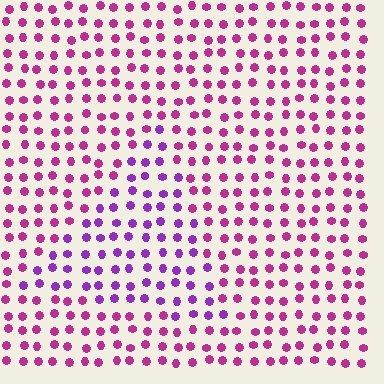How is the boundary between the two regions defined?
The boundary is defined purely by a slight shift in hue (about 35 degrees). Spacing, size, and orientation are identical on both sides.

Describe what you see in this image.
The image is filled with small magenta elements in a uniform arrangement. A triangle-shaped region is visible where the elements are tinted to a slightly different hue, forming a subtle color boundary.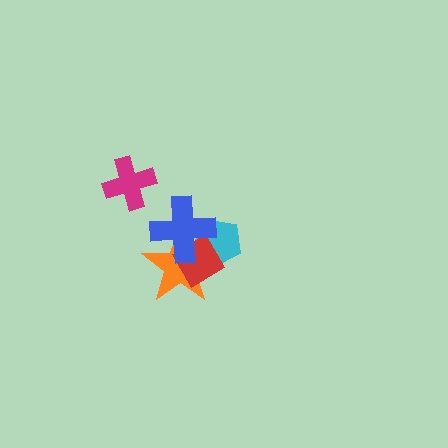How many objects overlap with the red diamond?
3 objects overlap with the red diamond.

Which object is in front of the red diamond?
The blue cross is in front of the red diamond.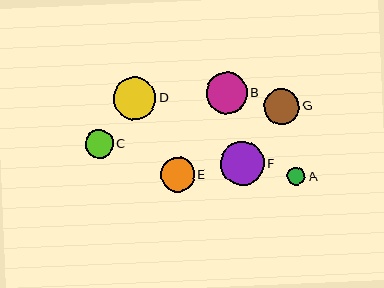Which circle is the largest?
Circle F is the largest with a size of approximately 44 pixels.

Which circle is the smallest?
Circle A is the smallest with a size of approximately 19 pixels.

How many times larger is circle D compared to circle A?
Circle D is approximately 2.3 times the size of circle A.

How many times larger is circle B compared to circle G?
Circle B is approximately 1.2 times the size of circle G.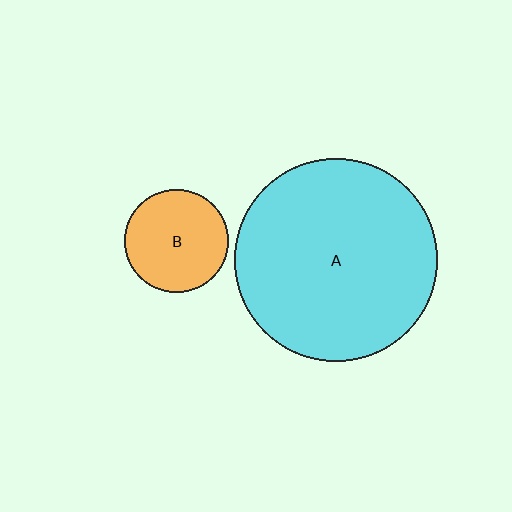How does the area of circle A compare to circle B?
Approximately 3.9 times.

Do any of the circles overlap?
No, none of the circles overlap.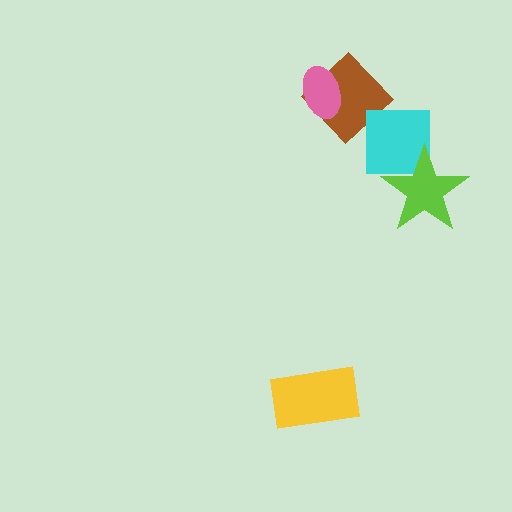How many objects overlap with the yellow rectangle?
0 objects overlap with the yellow rectangle.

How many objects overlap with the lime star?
1 object overlaps with the lime star.